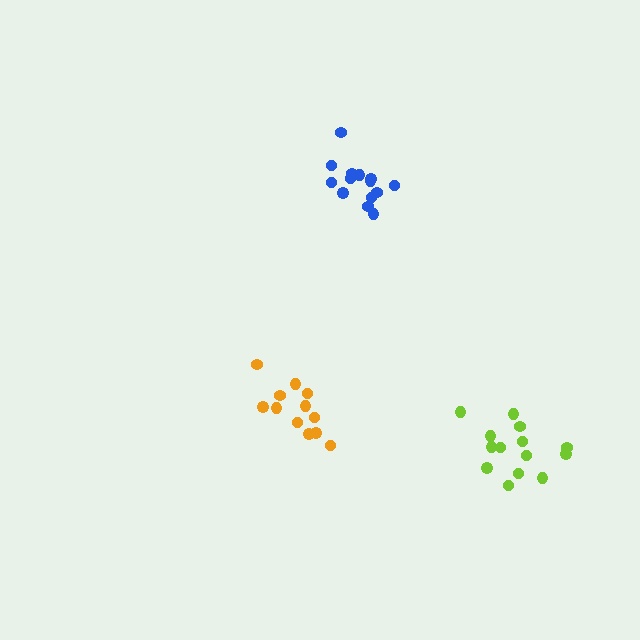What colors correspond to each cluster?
The clusters are colored: orange, blue, lime.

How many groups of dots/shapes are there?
There are 3 groups.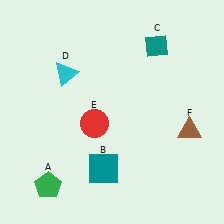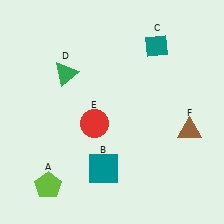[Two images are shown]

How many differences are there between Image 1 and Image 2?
There are 2 differences between the two images.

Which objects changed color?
A changed from green to lime. D changed from cyan to green.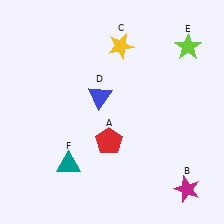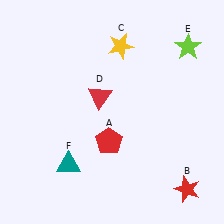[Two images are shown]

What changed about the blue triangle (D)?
In Image 1, D is blue. In Image 2, it changed to red.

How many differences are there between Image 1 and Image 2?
There are 2 differences between the two images.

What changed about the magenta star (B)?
In Image 1, B is magenta. In Image 2, it changed to red.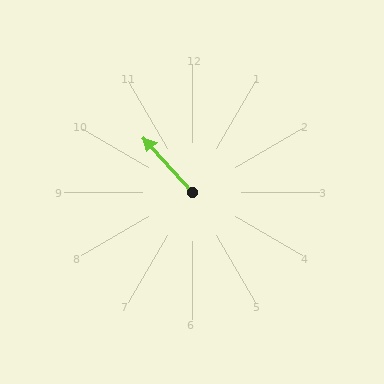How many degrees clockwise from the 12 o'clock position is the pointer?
Approximately 318 degrees.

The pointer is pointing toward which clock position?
Roughly 11 o'clock.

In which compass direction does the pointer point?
Northwest.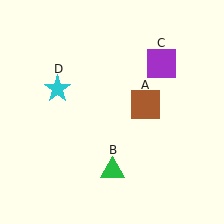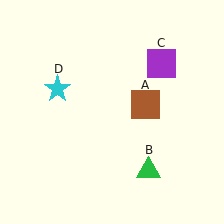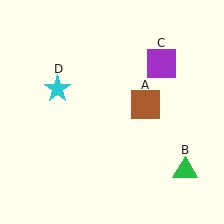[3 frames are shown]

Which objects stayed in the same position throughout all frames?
Brown square (object A) and purple square (object C) and cyan star (object D) remained stationary.